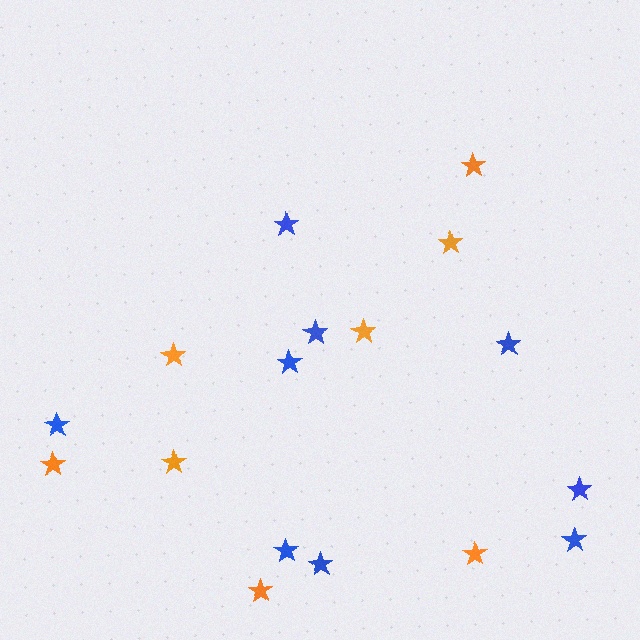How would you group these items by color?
There are 2 groups: one group of blue stars (9) and one group of orange stars (8).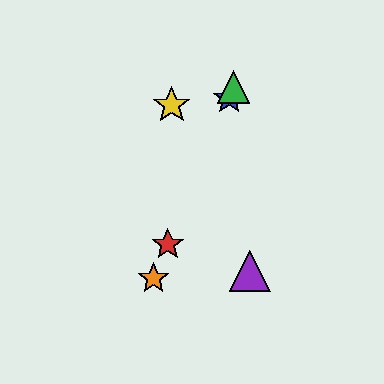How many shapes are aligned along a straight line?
4 shapes (the red star, the blue star, the green triangle, the orange star) are aligned along a straight line.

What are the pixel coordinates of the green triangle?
The green triangle is at (234, 87).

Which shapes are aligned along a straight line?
The red star, the blue star, the green triangle, the orange star are aligned along a straight line.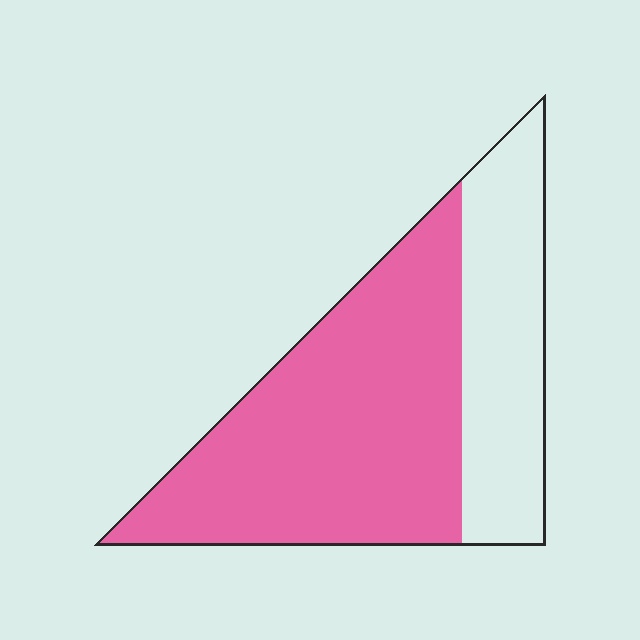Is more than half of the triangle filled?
Yes.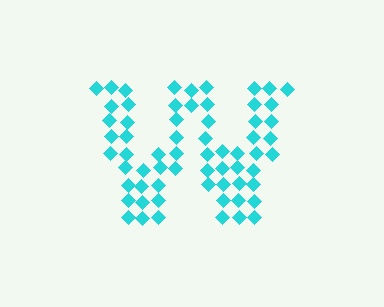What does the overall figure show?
The overall figure shows the letter W.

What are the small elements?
The small elements are diamonds.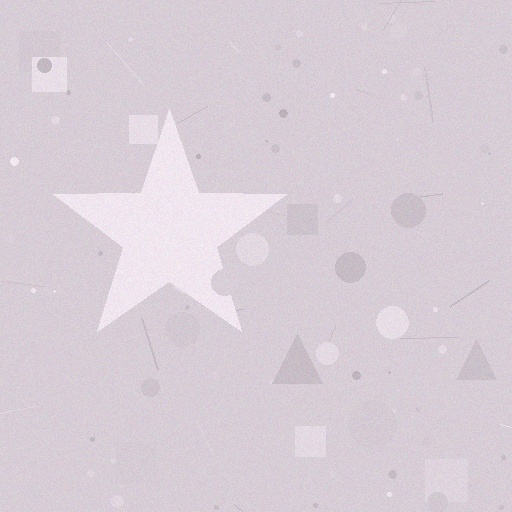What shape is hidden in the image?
A star is hidden in the image.